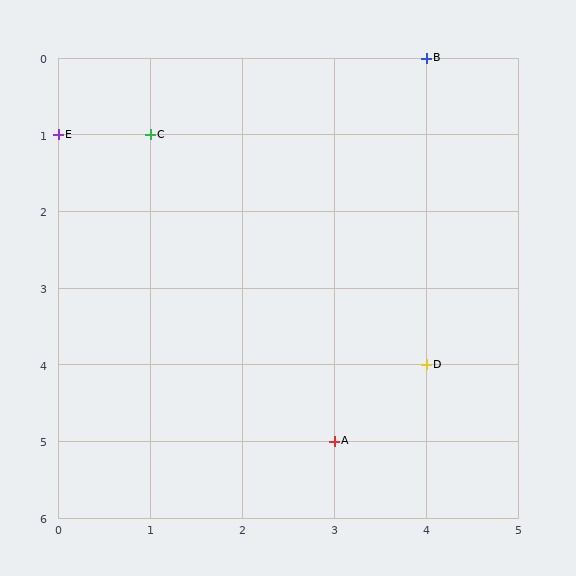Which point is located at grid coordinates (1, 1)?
Point C is at (1, 1).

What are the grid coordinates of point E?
Point E is at grid coordinates (0, 1).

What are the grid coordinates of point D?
Point D is at grid coordinates (4, 4).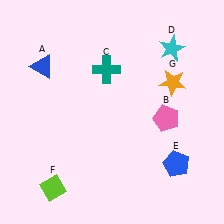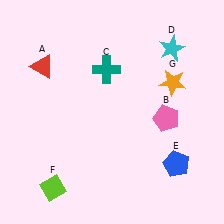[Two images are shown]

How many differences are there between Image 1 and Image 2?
There is 1 difference between the two images.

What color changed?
The triangle (A) changed from blue in Image 1 to red in Image 2.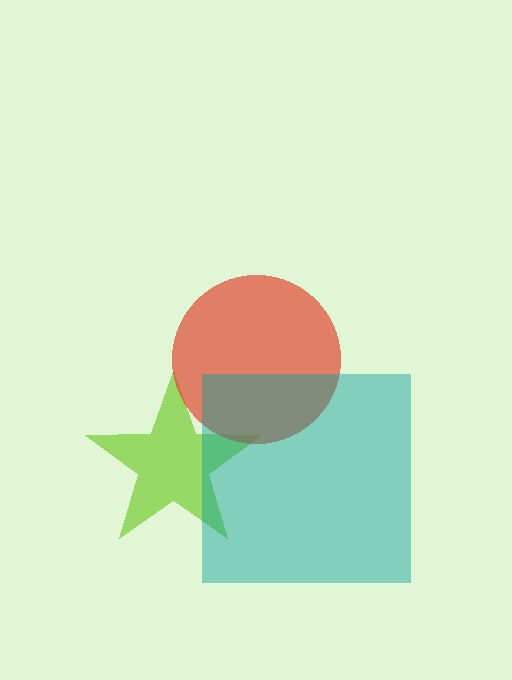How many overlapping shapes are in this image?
There are 3 overlapping shapes in the image.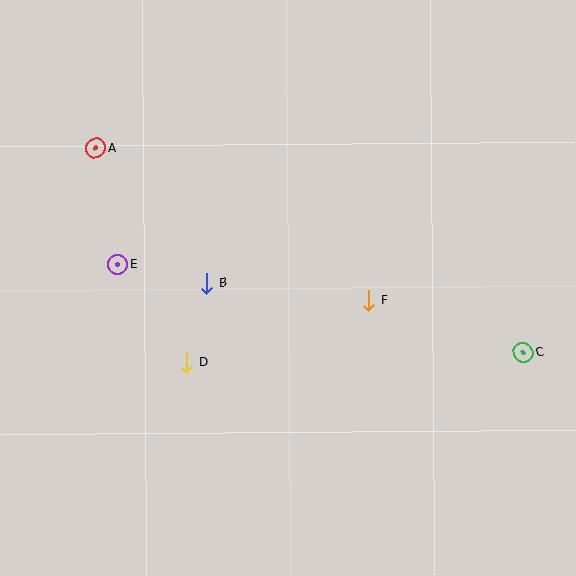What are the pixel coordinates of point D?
Point D is at (186, 362).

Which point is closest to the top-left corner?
Point A is closest to the top-left corner.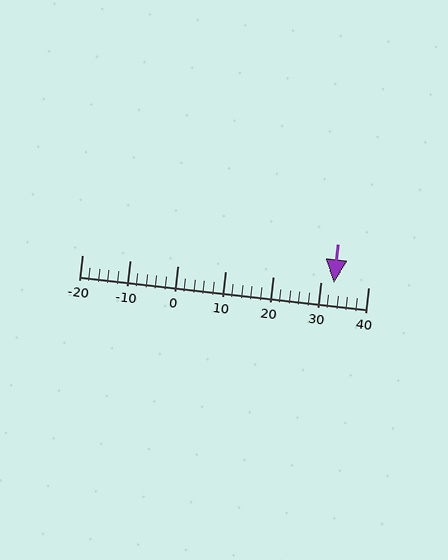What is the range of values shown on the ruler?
The ruler shows values from -20 to 40.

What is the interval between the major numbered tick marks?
The major tick marks are spaced 10 units apart.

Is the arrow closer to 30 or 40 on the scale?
The arrow is closer to 30.